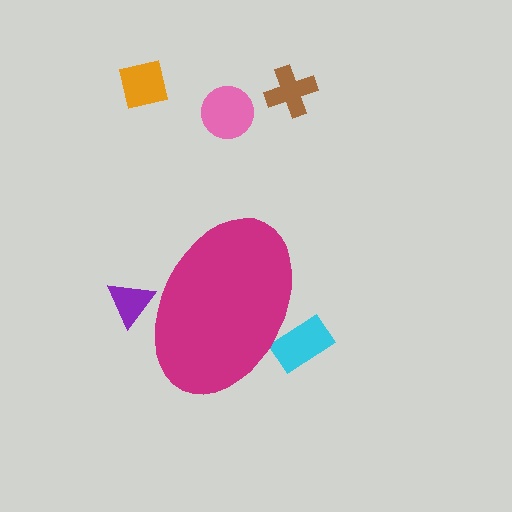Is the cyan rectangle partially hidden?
Yes, the cyan rectangle is partially hidden behind the magenta ellipse.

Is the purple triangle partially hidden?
Yes, the purple triangle is partially hidden behind the magenta ellipse.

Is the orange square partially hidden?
No, the orange square is fully visible.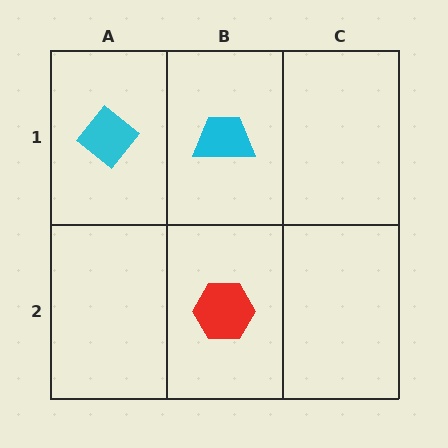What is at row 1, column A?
A cyan diamond.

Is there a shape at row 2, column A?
No, that cell is empty.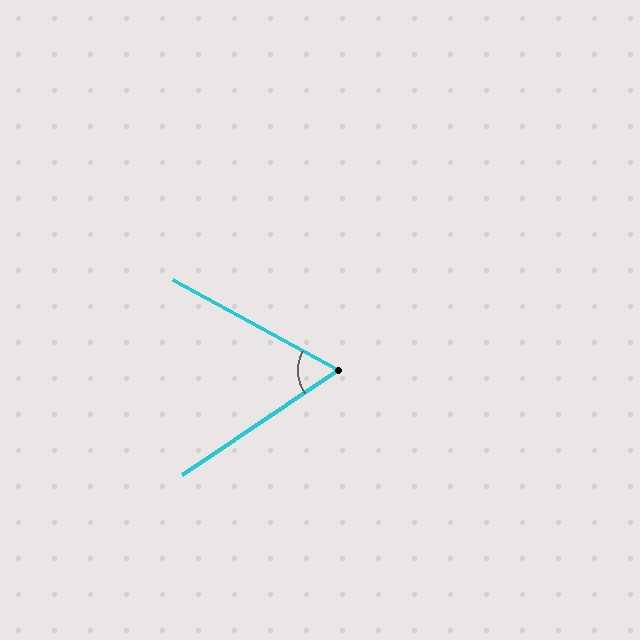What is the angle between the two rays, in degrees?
Approximately 62 degrees.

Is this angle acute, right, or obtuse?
It is acute.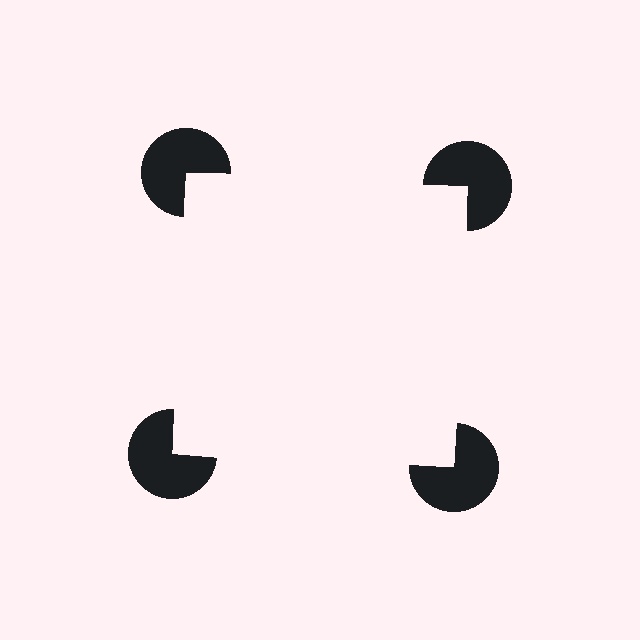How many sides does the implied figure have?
4 sides.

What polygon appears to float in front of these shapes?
An illusory square — its edges are inferred from the aligned wedge cuts in the pac-man discs, not physically drawn.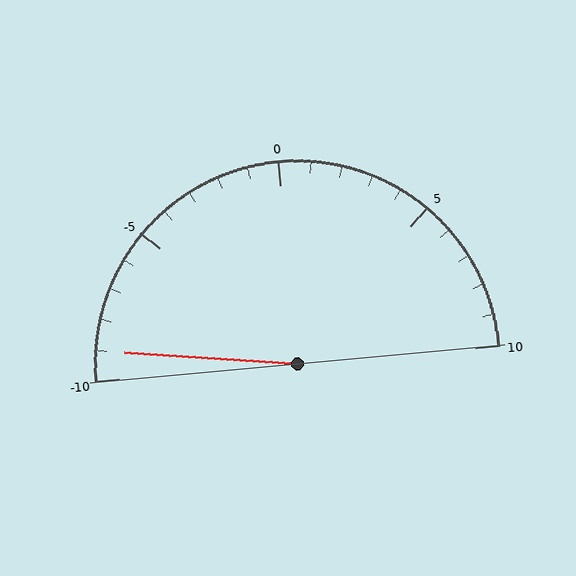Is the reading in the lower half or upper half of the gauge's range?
The reading is in the lower half of the range (-10 to 10).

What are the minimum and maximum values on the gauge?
The gauge ranges from -10 to 10.